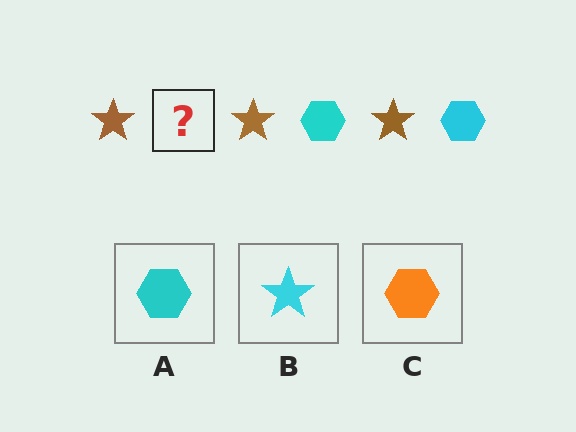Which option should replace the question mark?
Option A.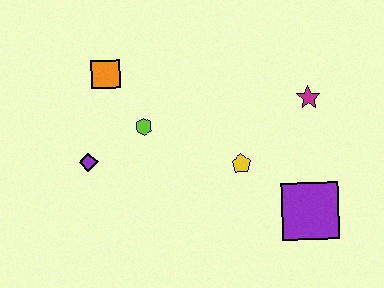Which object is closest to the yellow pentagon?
The purple square is closest to the yellow pentagon.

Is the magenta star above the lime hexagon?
Yes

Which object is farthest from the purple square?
The orange square is farthest from the purple square.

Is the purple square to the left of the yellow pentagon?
No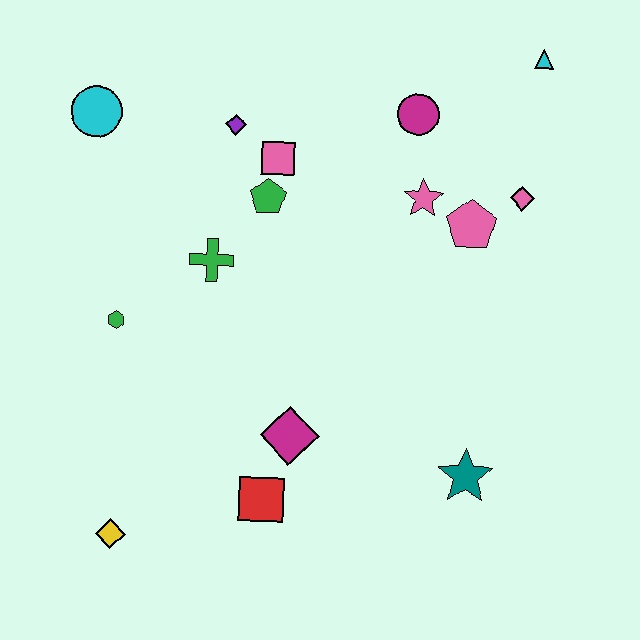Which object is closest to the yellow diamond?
The red square is closest to the yellow diamond.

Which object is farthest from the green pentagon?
The yellow diamond is farthest from the green pentagon.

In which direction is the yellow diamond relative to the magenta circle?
The yellow diamond is below the magenta circle.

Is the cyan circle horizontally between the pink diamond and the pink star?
No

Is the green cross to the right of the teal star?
No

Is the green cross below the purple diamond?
Yes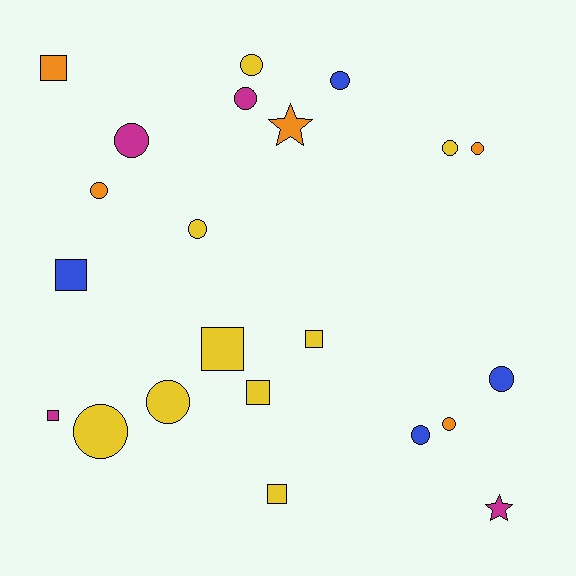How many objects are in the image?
There are 22 objects.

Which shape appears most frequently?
Circle, with 13 objects.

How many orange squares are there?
There is 1 orange square.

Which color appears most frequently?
Yellow, with 9 objects.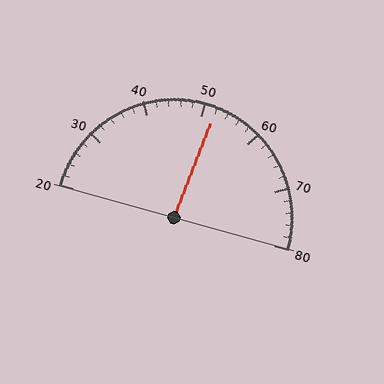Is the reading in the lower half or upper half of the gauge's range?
The reading is in the upper half of the range (20 to 80).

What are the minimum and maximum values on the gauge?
The gauge ranges from 20 to 80.